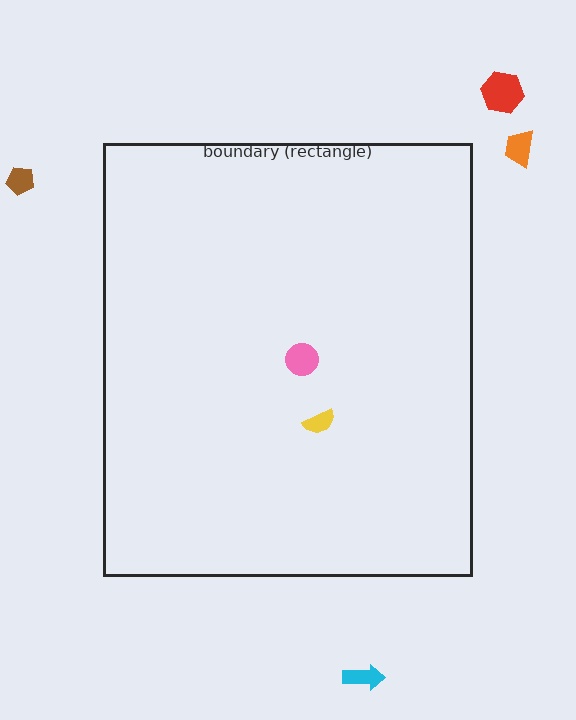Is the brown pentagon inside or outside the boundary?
Outside.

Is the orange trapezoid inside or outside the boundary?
Outside.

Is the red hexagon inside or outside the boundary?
Outside.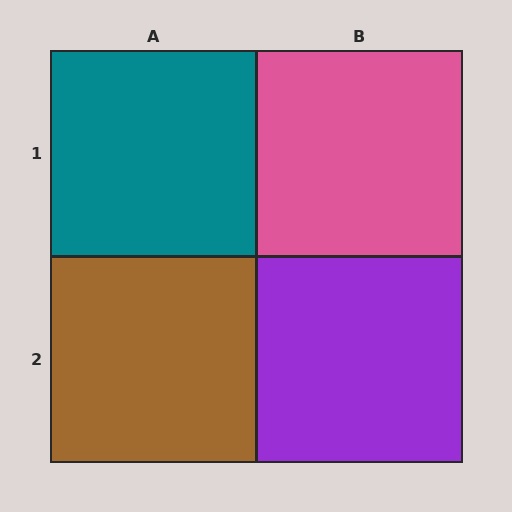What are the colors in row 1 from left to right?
Teal, pink.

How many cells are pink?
1 cell is pink.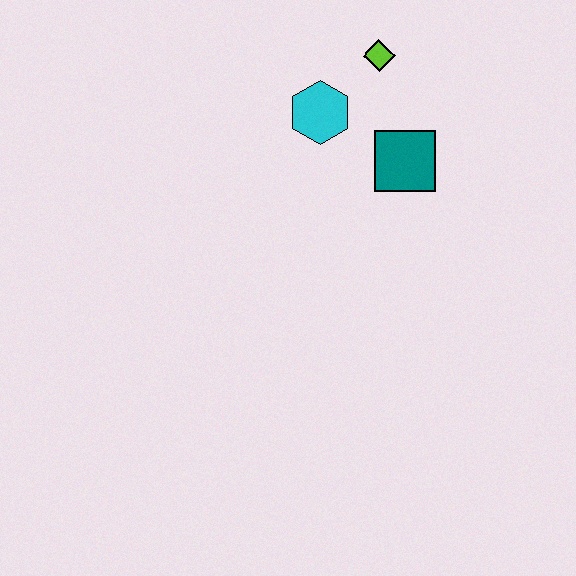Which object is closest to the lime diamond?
The cyan hexagon is closest to the lime diamond.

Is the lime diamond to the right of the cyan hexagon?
Yes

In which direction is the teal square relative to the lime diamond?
The teal square is below the lime diamond.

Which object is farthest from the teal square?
The lime diamond is farthest from the teal square.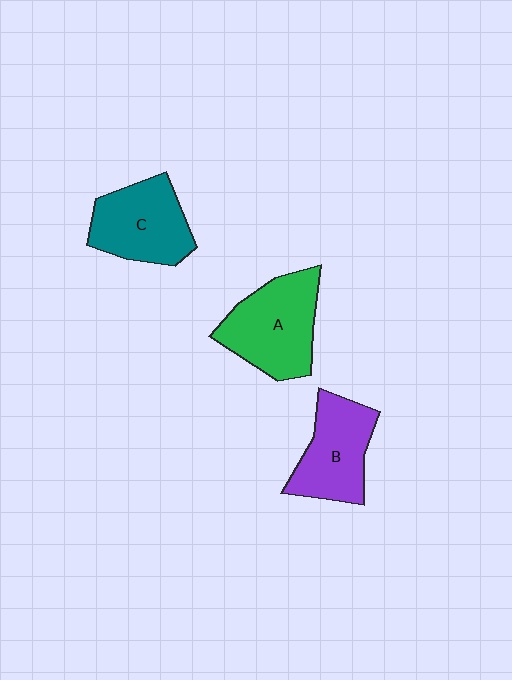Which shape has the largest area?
Shape A (green).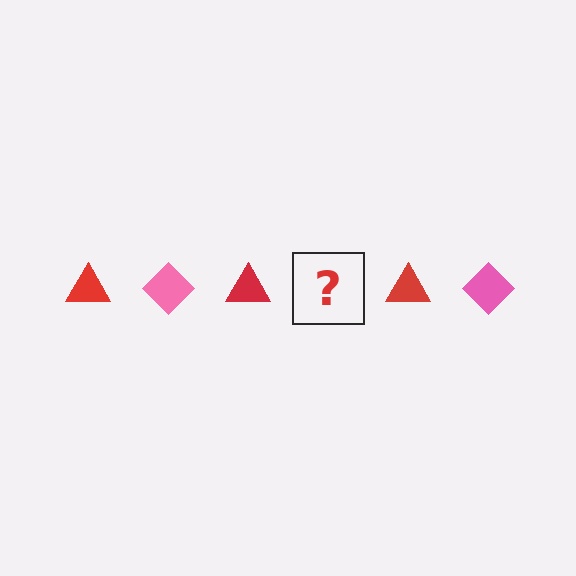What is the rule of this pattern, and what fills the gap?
The rule is that the pattern alternates between red triangle and pink diamond. The gap should be filled with a pink diamond.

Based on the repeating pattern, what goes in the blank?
The blank should be a pink diamond.